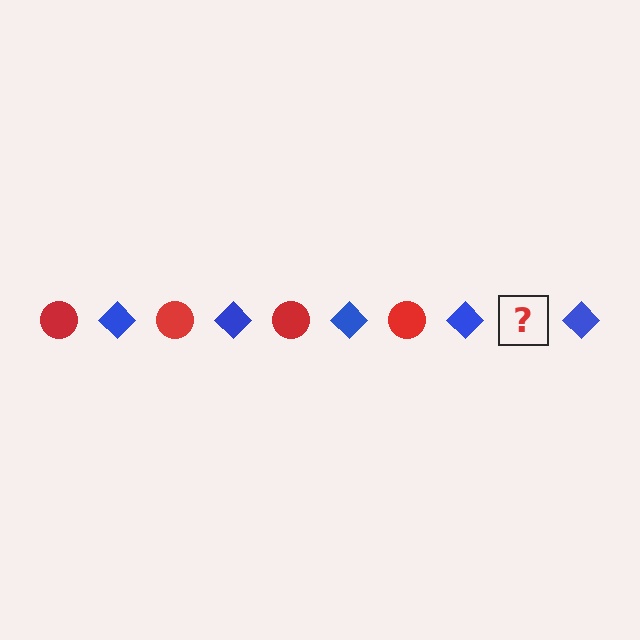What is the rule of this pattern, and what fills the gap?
The rule is that the pattern alternates between red circle and blue diamond. The gap should be filled with a red circle.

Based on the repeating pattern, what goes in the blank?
The blank should be a red circle.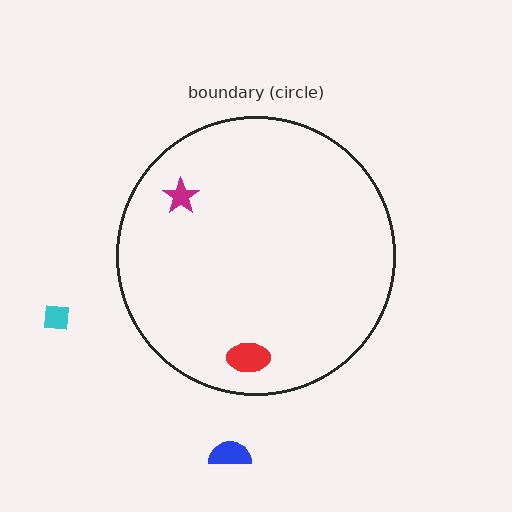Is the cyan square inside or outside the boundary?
Outside.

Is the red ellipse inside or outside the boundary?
Inside.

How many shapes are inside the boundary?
2 inside, 2 outside.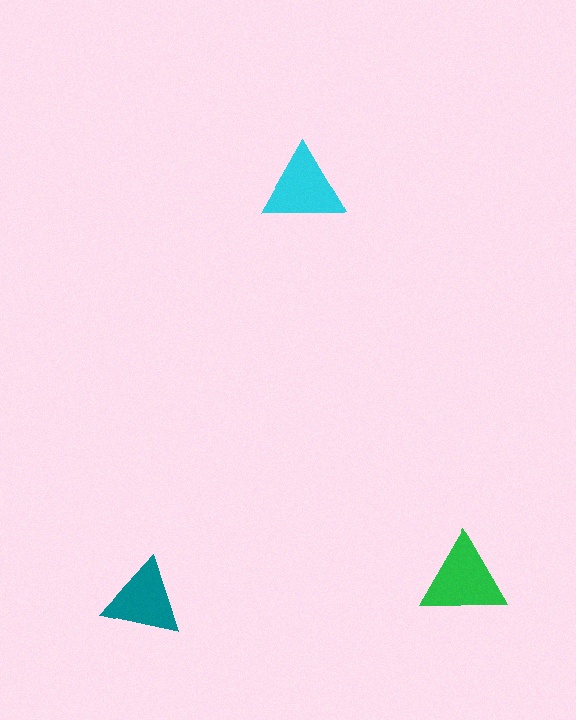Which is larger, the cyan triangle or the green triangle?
The green one.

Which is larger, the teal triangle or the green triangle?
The green one.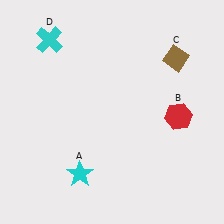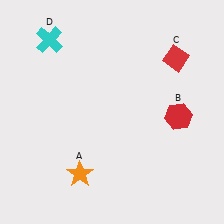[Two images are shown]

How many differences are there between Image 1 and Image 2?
There are 2 differences between the two images.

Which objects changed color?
A changed from cyan to orange. C changed from brown to red.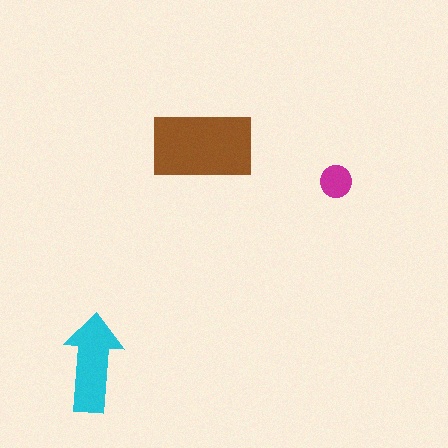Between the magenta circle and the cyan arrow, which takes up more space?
The cyan arrow.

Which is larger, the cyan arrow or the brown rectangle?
The brown rectangle.